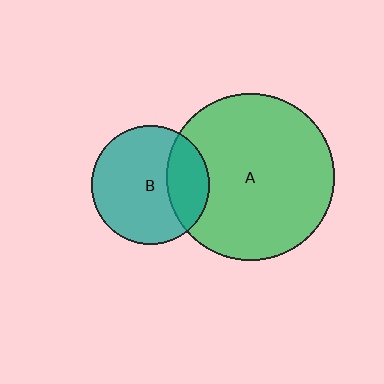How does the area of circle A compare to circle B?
Approximately 2.0 times.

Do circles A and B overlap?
Yes.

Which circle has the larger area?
Circle A (green).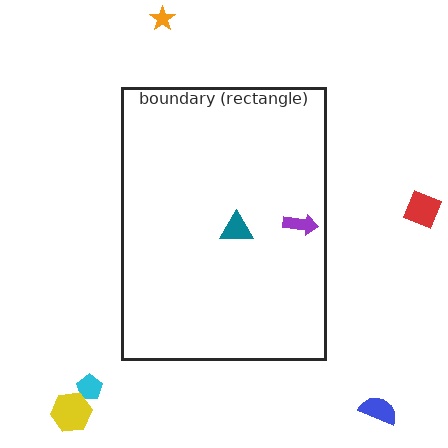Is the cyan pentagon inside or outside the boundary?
Outside.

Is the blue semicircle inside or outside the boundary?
Outside.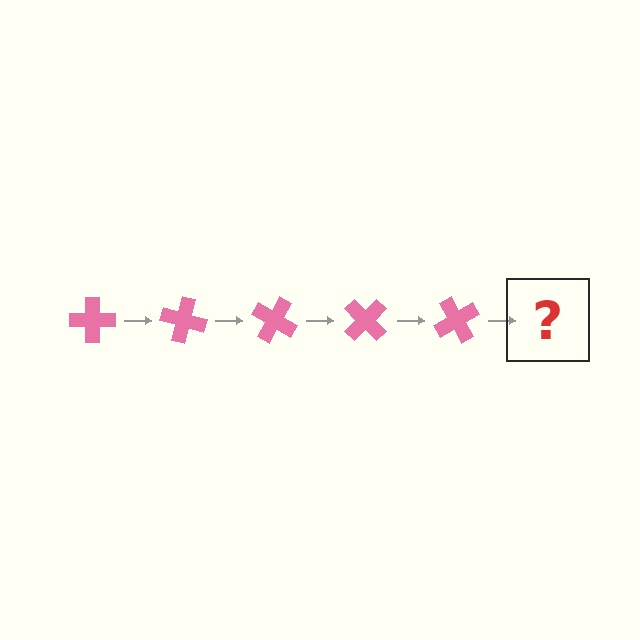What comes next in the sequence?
The next element should be a pink cross rotated 75 degrees.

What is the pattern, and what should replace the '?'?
The pattern is that the cross rotates 15 degrees each step. The '?' should be a pink cross rotated 75 degrees.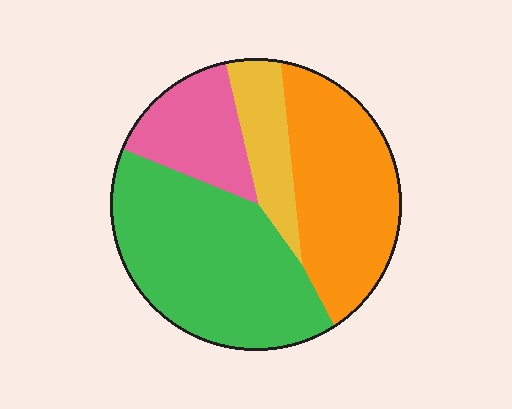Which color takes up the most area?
Green, at roughly 40%.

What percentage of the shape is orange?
Orange covers about 30% of the shape.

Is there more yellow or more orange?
Orange.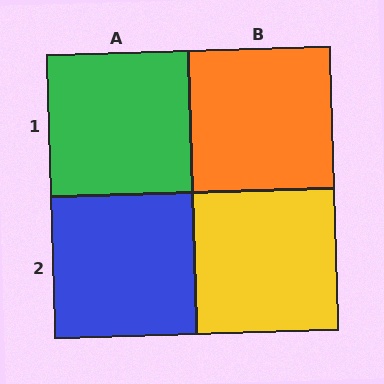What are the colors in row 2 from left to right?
Blue, yellow.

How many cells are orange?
1 cell is orange.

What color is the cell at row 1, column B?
Orange.